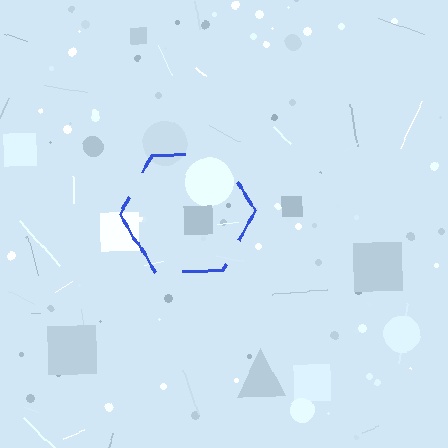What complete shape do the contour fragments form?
The contour fragments form a hexagon.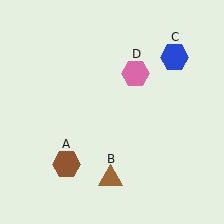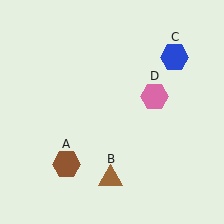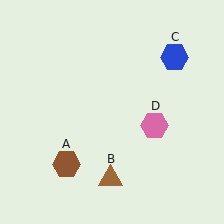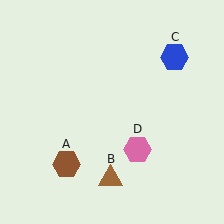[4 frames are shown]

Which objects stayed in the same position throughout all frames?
Brown hexagon (object A) and brown triangle (object B) and blue hexagon (object C) remained stationary.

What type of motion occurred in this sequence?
The pink hexagon (object D) rotated clockwise around the center of the scene.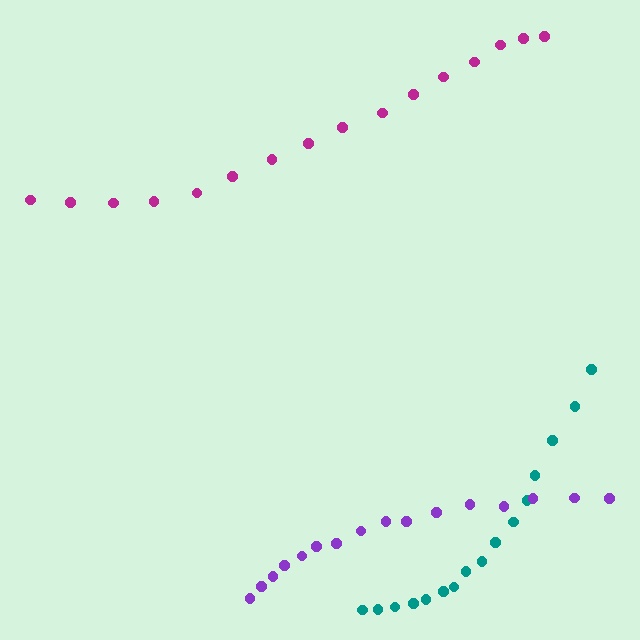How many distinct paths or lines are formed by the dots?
There are 3 distinct paths.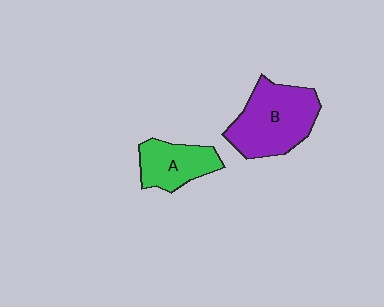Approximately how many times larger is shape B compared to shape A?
Approximately 1.6 times.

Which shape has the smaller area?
Shape A (green).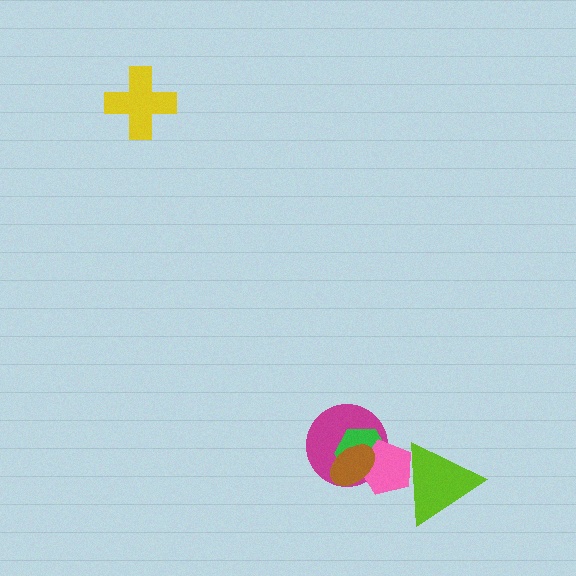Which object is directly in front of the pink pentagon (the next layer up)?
The brown ellipse is directly in front of the pink pentagon.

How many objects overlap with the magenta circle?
3 objects overlap with the magenta circle.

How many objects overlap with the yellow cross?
0 objects overlap with the yellow cross.